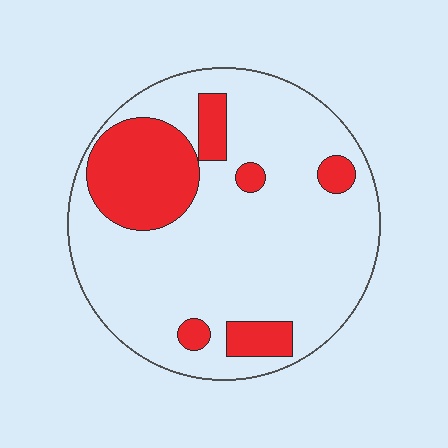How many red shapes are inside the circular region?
6.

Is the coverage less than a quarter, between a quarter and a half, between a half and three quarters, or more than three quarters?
Less than a quarter.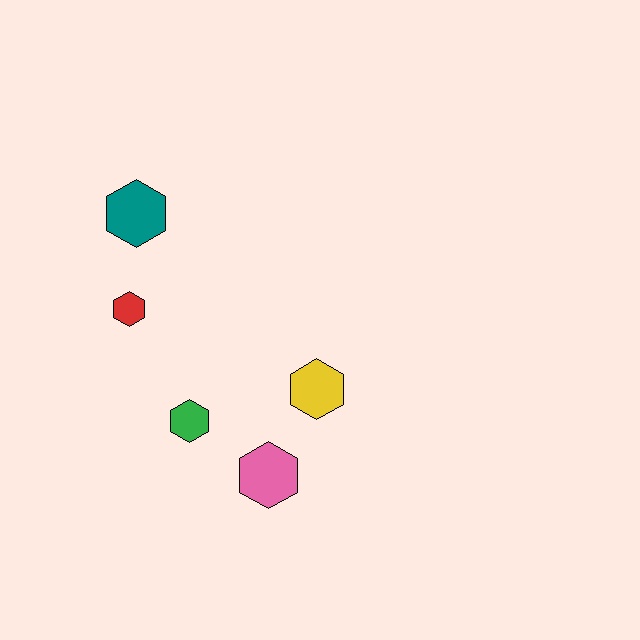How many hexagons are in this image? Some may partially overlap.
There are 5 hexagons.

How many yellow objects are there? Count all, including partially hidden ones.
There is 1 yellow object.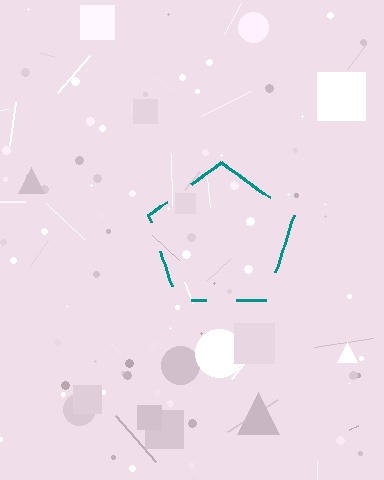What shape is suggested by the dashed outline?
The dashed outline suggests a pentagon.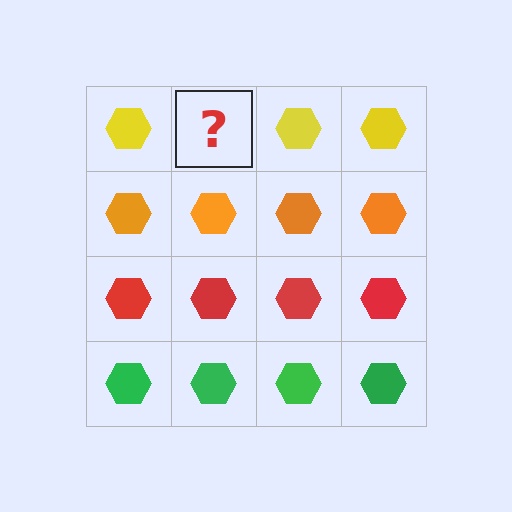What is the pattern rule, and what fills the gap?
The rule is that each row has a consistent color. The gap should be filled with a yellow hexagon.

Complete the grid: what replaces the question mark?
The question mark should be replaced with a yellow hexagon.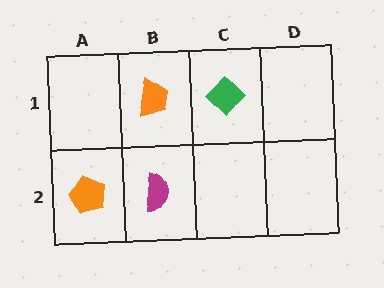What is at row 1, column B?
An orange trapezoid.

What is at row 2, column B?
A magenta semicircle.